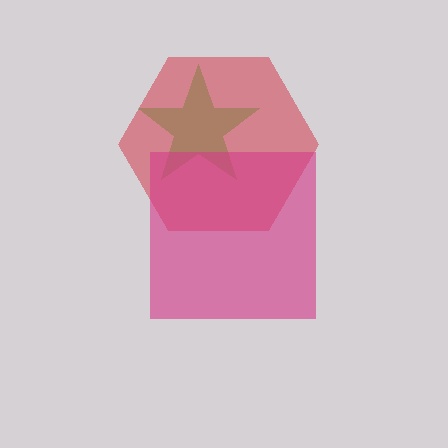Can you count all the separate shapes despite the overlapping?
Yes, there are 3 separate shapes.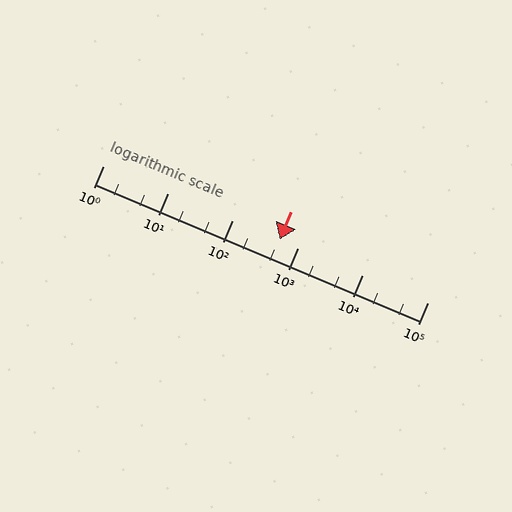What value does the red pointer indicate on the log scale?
The pointer indicates approximately 530.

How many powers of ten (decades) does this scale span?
The scale spans 5 decades, from 1 to 100000.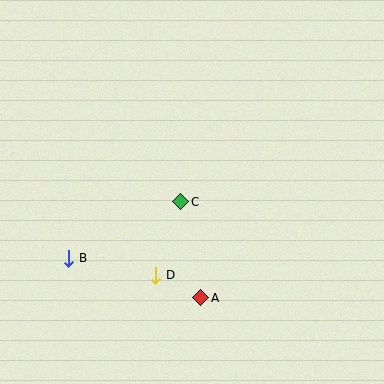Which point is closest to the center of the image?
Point C at (181, 202) is closest to the center.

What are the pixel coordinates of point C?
Point C is at (181, 202).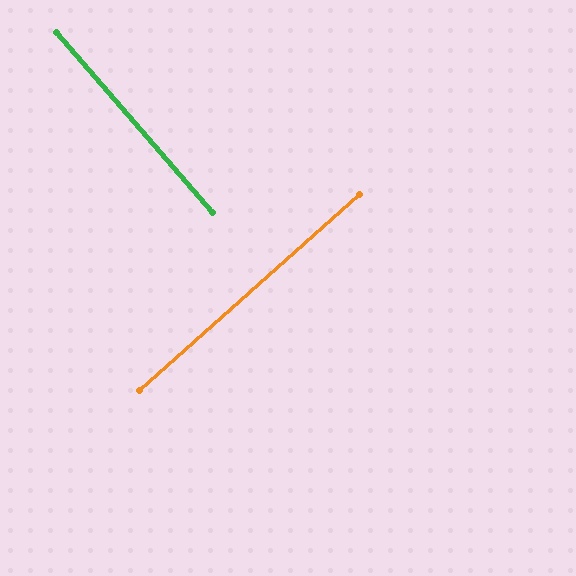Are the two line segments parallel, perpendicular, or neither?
Perpendicular — they meet at approximately 89°.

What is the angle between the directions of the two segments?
Approximately 89 degrees.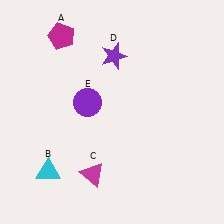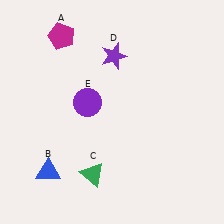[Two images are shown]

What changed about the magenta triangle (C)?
In Image 1, C is magenta. In Image 2, it changed to green.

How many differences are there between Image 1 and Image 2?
There are 2 differences between the two images.